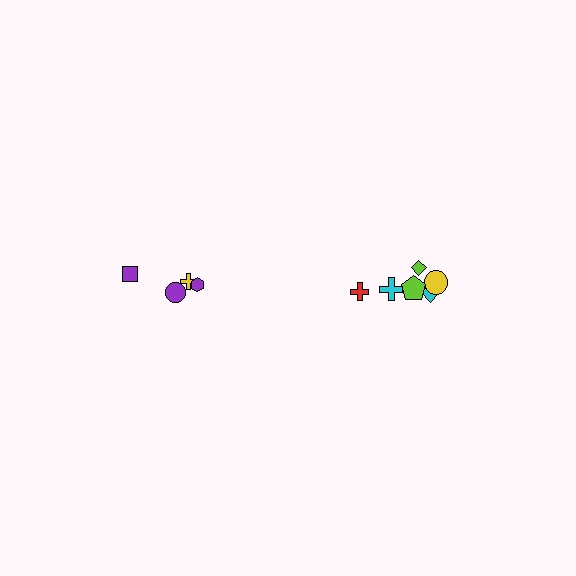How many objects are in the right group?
There are 6 objects.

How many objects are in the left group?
There are 4 objects.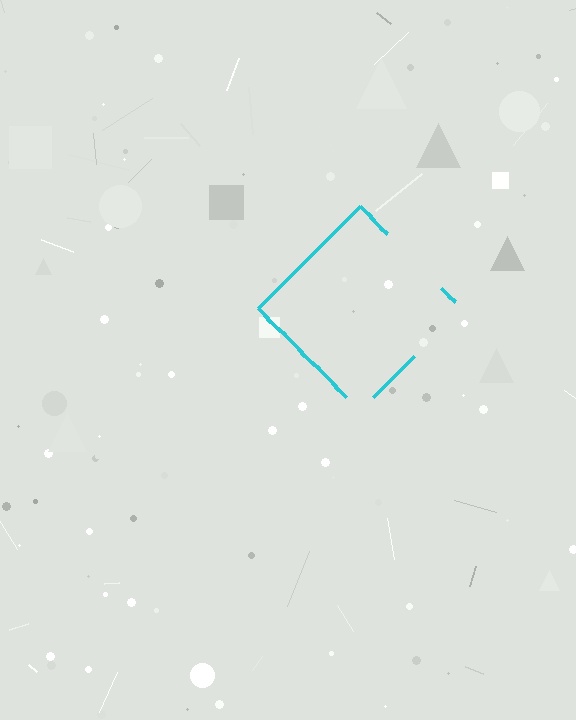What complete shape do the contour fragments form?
The contour fragments form a diamond.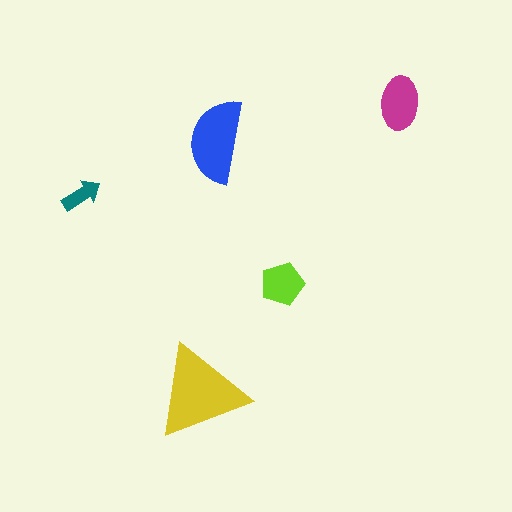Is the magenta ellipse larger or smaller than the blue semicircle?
Smaller.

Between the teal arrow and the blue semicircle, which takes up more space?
The blue semicircle.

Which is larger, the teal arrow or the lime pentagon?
The lime pentagon.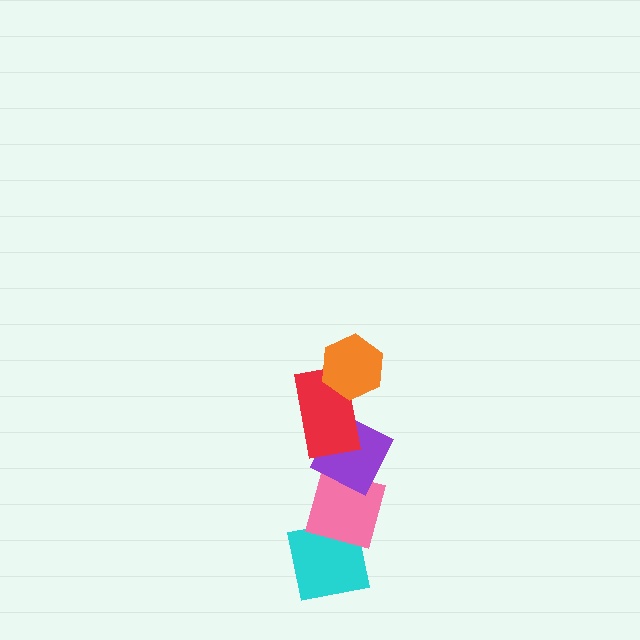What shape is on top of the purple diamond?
The red rectangle is on top of the purple diamond.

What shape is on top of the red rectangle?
The orange hexagon is on top of the red rectangle.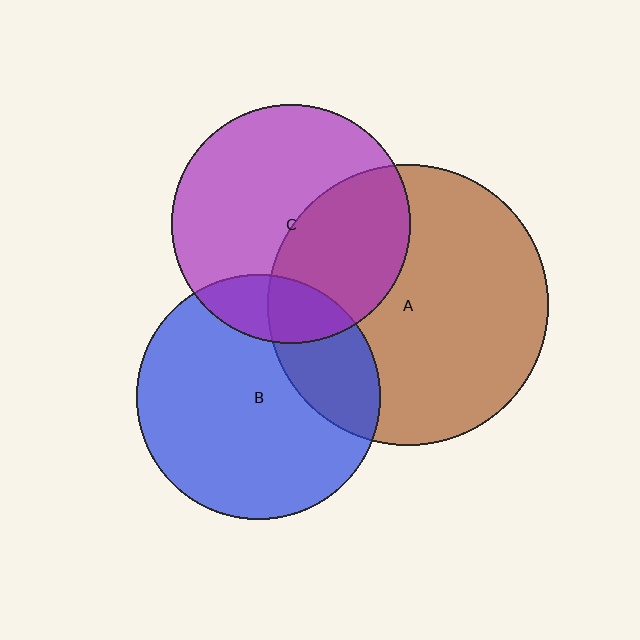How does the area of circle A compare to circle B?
Approximately 1.3 times.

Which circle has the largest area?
Circle A (brown).